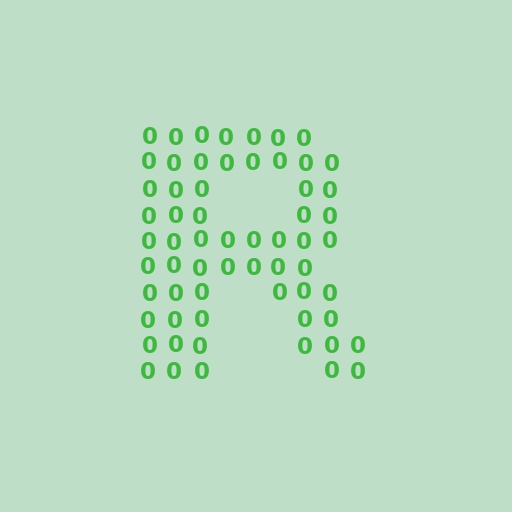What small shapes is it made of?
It is made of small digit 0's.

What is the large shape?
The large shape is the letter R.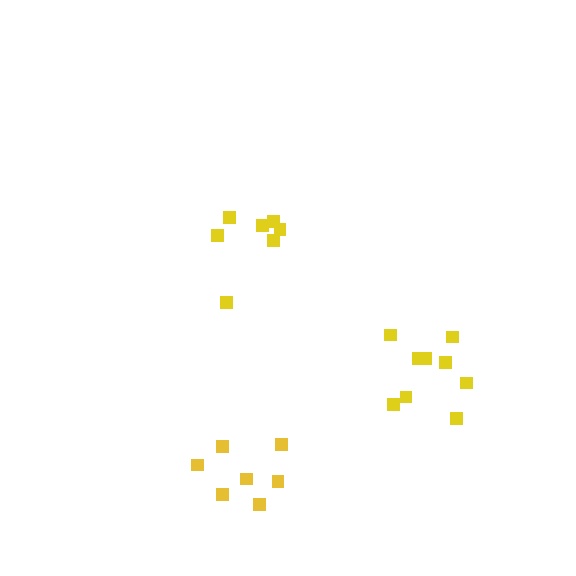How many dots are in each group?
Group 1: 9 dots, Group 2: 7 dots, Group 3: 7 dots (23 total).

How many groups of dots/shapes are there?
There are 3 groups.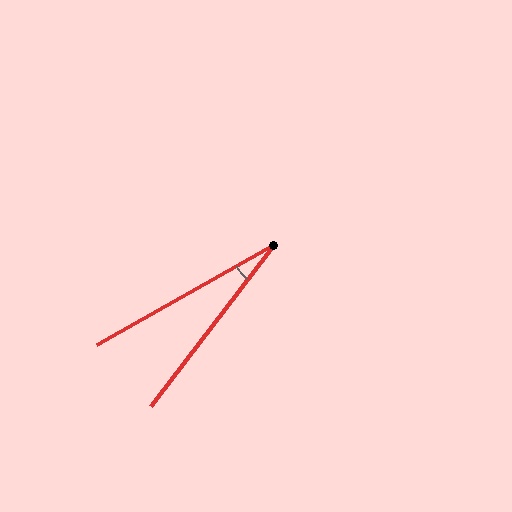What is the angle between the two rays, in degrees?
Approximately 23 degrees.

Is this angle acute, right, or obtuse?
It is acute.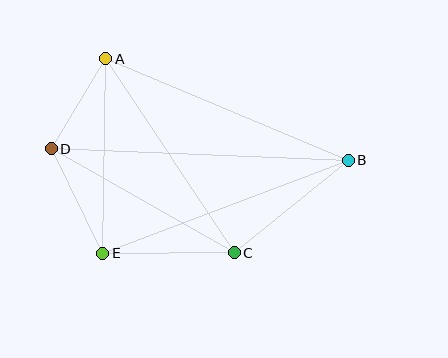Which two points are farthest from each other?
Points B and D are farthest from each other.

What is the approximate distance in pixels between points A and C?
The distance between A and C is approximately 233 pixels.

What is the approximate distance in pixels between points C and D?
The distance between C and D is approximately 211 pixels.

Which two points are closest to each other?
Points A and D are closest to each other.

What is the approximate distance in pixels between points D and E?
The distance between D and E is approximately 116 pixels.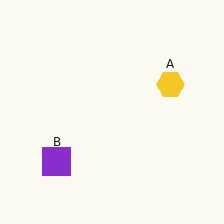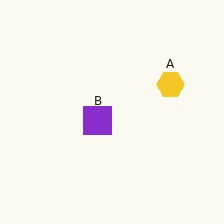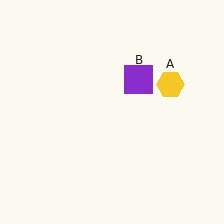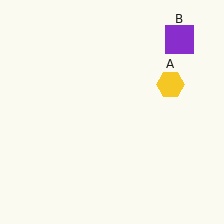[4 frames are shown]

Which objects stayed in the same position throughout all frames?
Yellow hexagon (object A) remained stationary.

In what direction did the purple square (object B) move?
The purple square (object B) moved up and to the right.